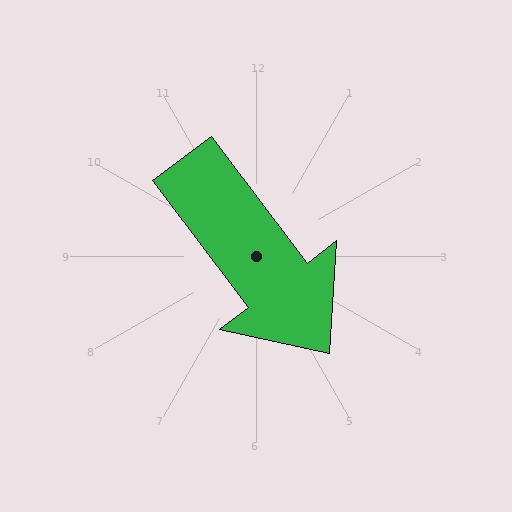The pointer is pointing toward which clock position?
Roughly 5 o'clock.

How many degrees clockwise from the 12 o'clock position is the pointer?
Approximately 143 degrees.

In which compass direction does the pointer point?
Southeast.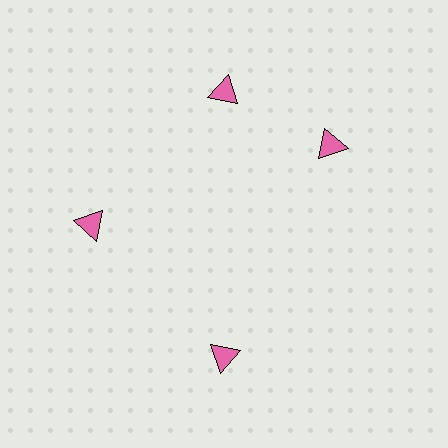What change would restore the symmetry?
The symmetry would be restored by rotating it back into even spacing with its neighbors so that all 4 triangles sit at equal angles and equal distance from the center.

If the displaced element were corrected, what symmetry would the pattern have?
It would have 4-fold rotational symmetry — the pattern would map onto itself every 90 degrees.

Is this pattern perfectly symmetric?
No. The 4 pink triangles are arranged in a ring, but one element near the 3 o'clock position is rotated out of alignment along the ring, breaking the 4-fold rotational symmetry.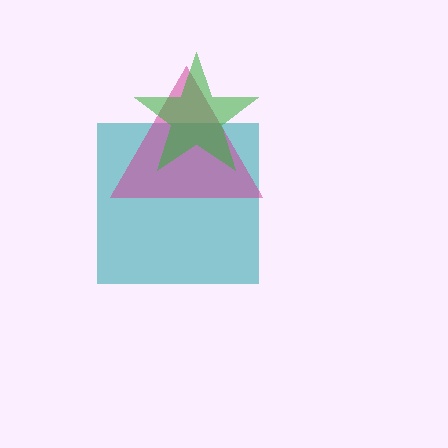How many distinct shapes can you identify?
There are 3 distinct shapes: a teal square, a magenta triangle, a green star.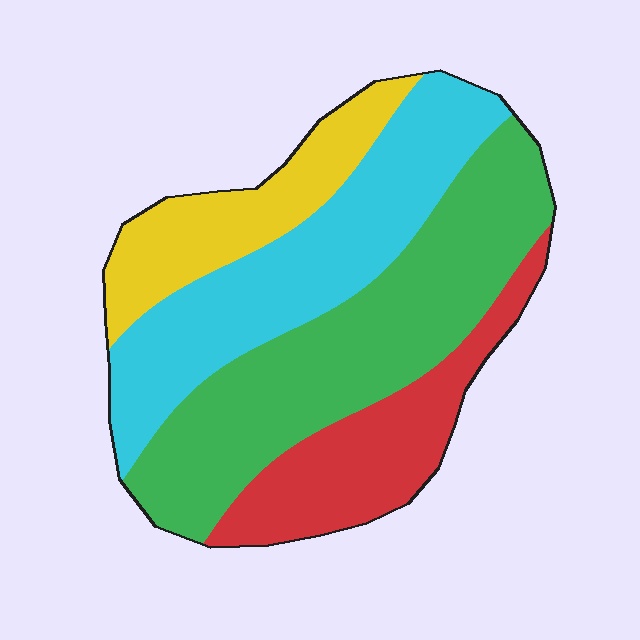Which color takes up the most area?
Green, at roughly 35%.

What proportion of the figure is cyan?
Cyan covers 29% of the figure.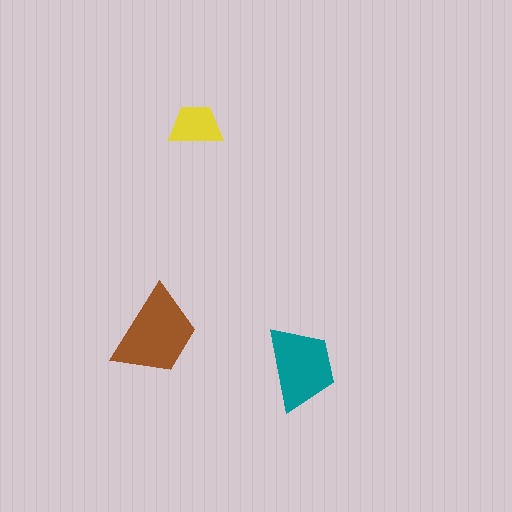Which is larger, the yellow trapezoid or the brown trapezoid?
The brown one.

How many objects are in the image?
There are 3 objects in the image.